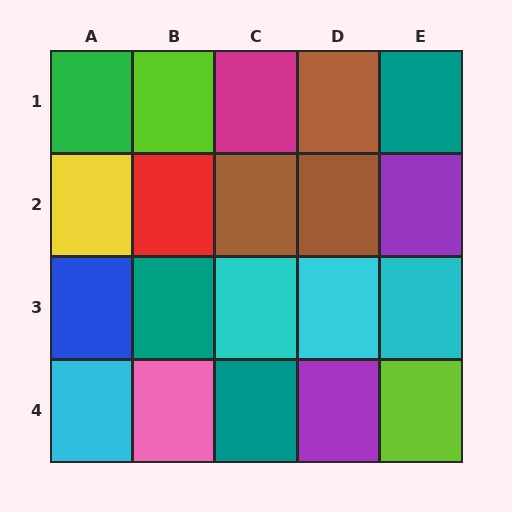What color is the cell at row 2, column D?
Brown.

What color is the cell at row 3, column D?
Cyan.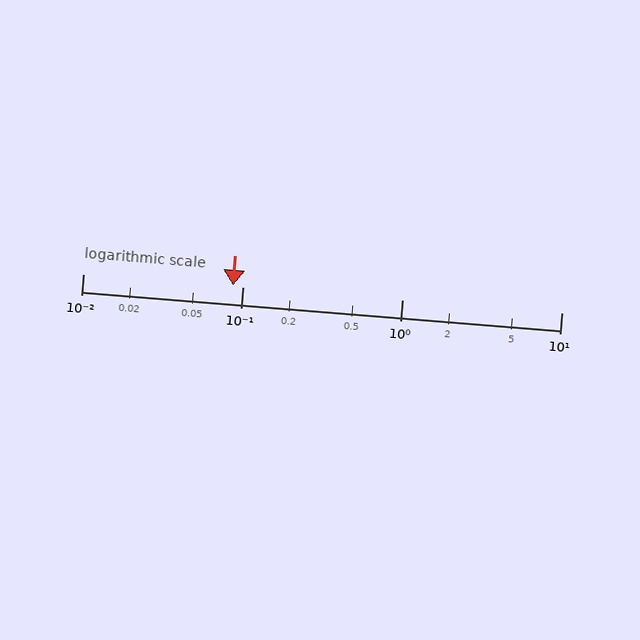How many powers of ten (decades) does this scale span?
The scale spans 3 decades, from 0.01 to 10.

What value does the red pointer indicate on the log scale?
The pointer indicates approximately 0.087.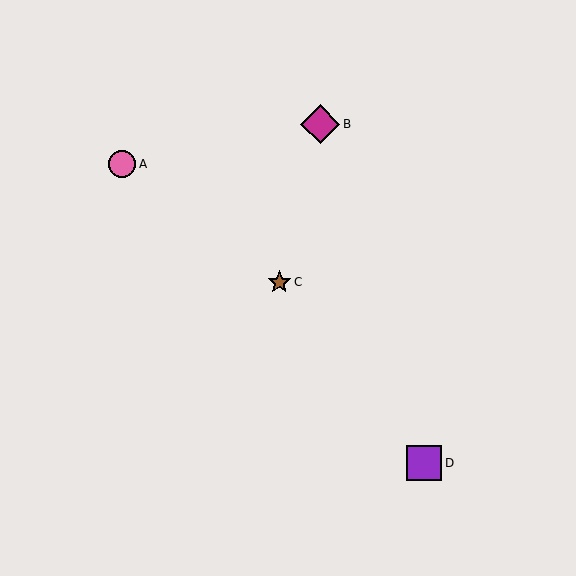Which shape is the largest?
The magenta diamond (labeled B) is the largest.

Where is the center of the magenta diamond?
The center of the magenta diamond is at (320, 124).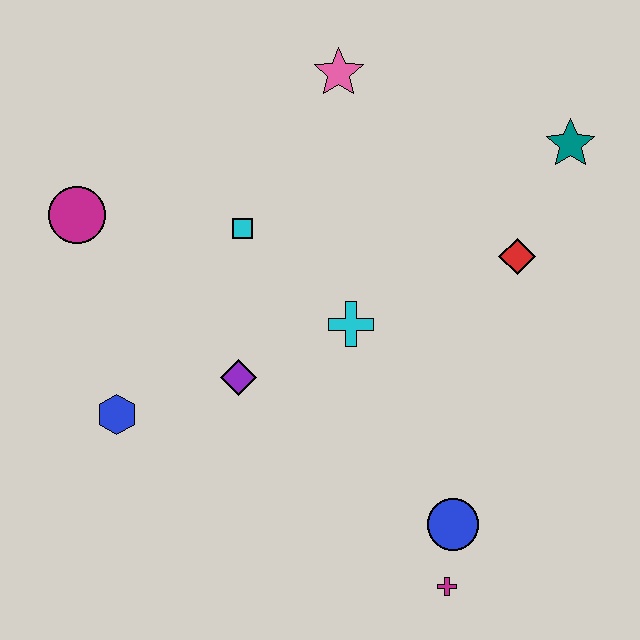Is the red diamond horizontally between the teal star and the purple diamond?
Yes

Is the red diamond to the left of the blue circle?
No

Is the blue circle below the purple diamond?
Yes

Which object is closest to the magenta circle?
The cyan square is closest to the magenta circle.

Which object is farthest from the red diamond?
The magenta circle is farthest from the red diamond.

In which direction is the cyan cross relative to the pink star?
The cyan cross is below the pink star.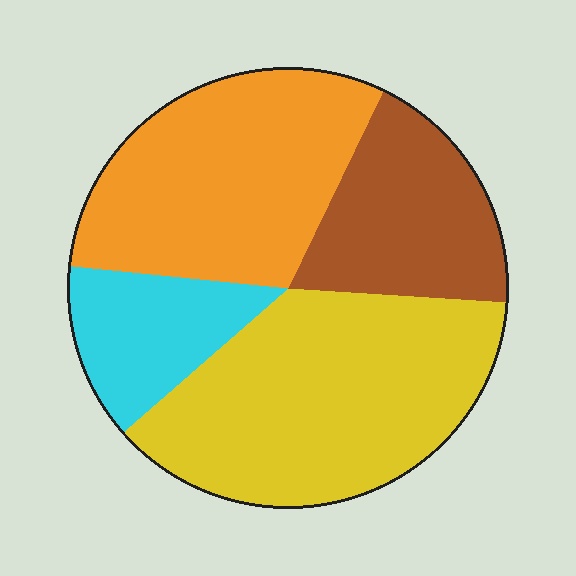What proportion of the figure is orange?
Orange takes up about one third (1/3) of the figure.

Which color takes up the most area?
Yellow, at roughly 35%.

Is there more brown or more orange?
Orange.